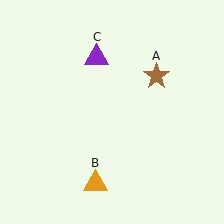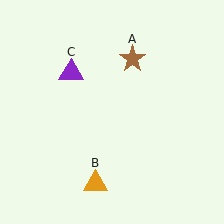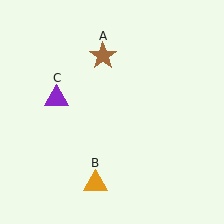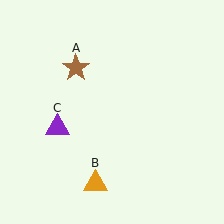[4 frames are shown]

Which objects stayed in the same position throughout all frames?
Orange triangle (object B) remained stationary.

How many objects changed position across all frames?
2 objects changed position: brown star (object A), purple triangle (object C).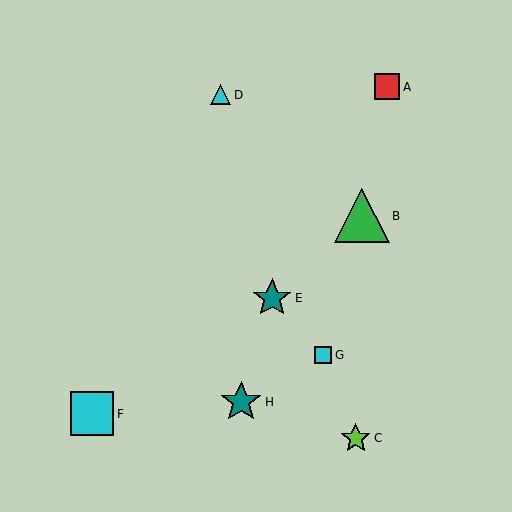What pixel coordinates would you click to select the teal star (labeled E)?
Click at (272, 298) to select the teal star E.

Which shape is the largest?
The green triangle (labeled B) is the largest.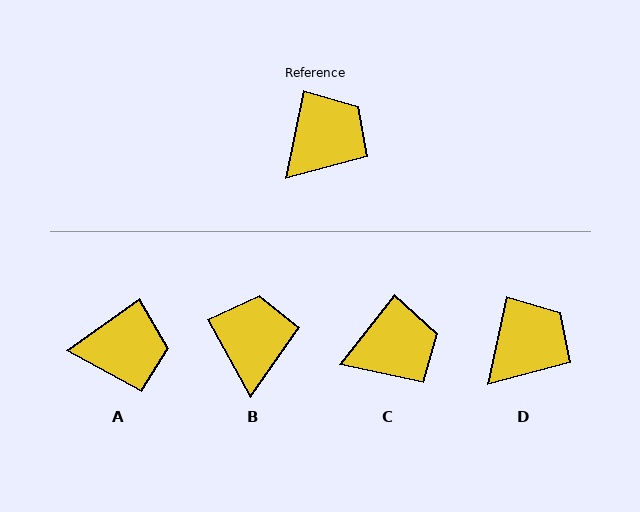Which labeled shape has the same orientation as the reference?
D.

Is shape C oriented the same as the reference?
No, it is off by about 26 degrees.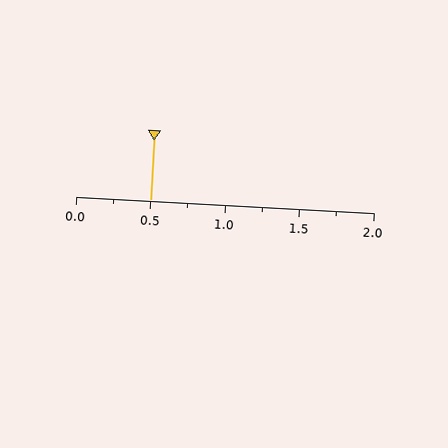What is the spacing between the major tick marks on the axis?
The major ticks are spaced 0.5 apart.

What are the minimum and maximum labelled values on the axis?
The axis runs from 0.0 to 2.0.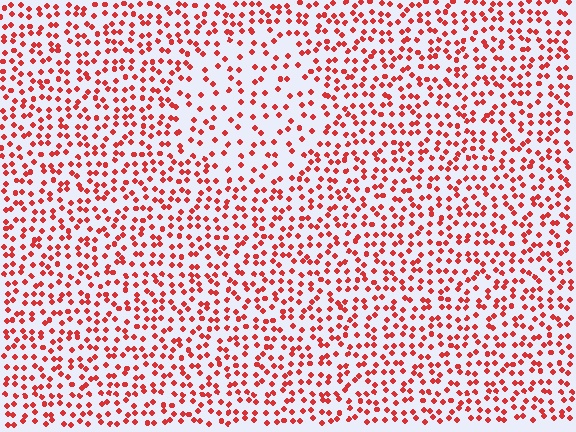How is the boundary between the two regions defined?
The boundary is defined by a change in element density (approximately 1.8x ratio). All elements are the same color, size, and shape.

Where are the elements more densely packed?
The elements are more densely packed outside the circle boundary.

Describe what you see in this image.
The image contains small red elements arranged at two different densities. A circle-shaped region is visible where the elements are less densely packed than the surrounding area.